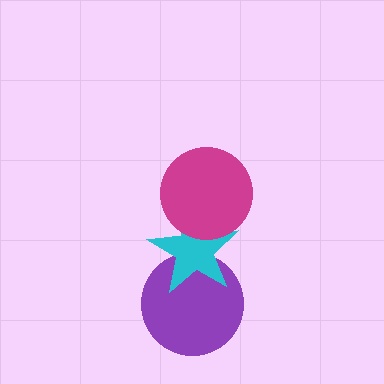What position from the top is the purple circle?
The purple circle is 3rd from the top.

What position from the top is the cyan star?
The cyan star is 2nd from the top.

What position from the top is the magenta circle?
The magenta circle is 1st from the top.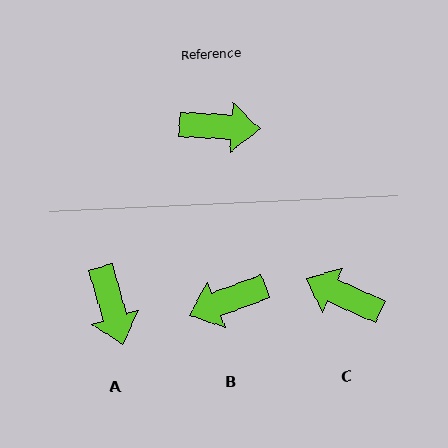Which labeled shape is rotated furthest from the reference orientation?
C, about 159 degrees away.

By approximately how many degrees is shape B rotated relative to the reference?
Approximately 155 degrees clockwise.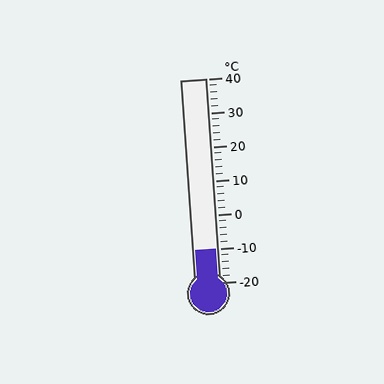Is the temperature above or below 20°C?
The temperature is below 20°C.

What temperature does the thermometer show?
The thermometer shows approximately -10°C.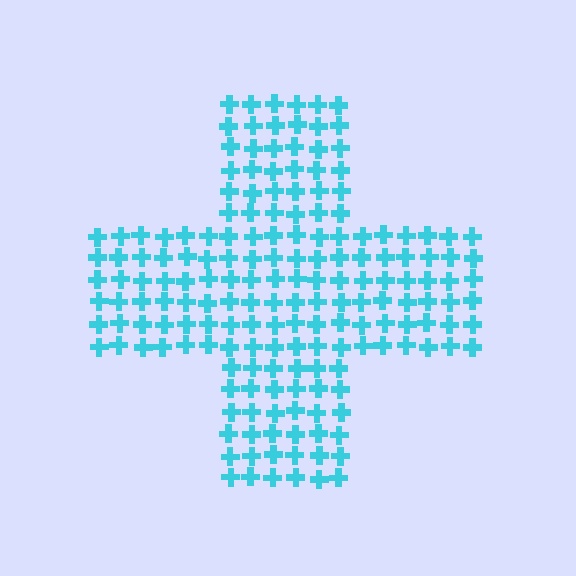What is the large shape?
The large shape is a cross.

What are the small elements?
The small elements are crosses.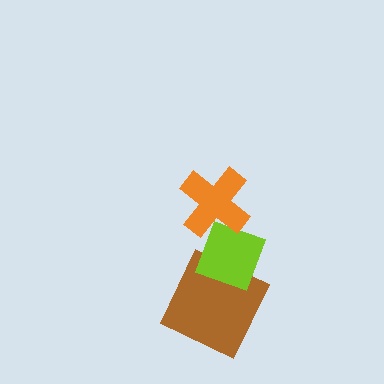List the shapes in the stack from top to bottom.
From top to bottom: the orange cross, the lime diamond, the brown square.